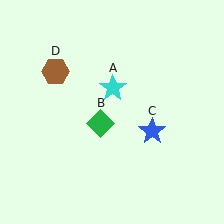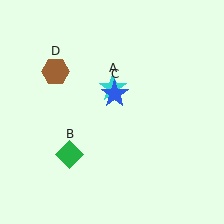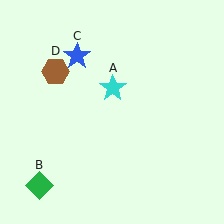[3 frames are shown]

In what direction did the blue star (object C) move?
The blue star (object C) moved up and to the left.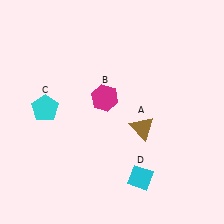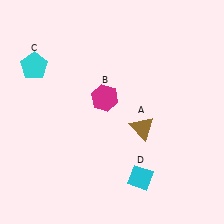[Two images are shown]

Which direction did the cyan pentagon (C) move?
The cyan pentagon (C) moved up.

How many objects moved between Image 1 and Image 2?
1 object moved between the two images.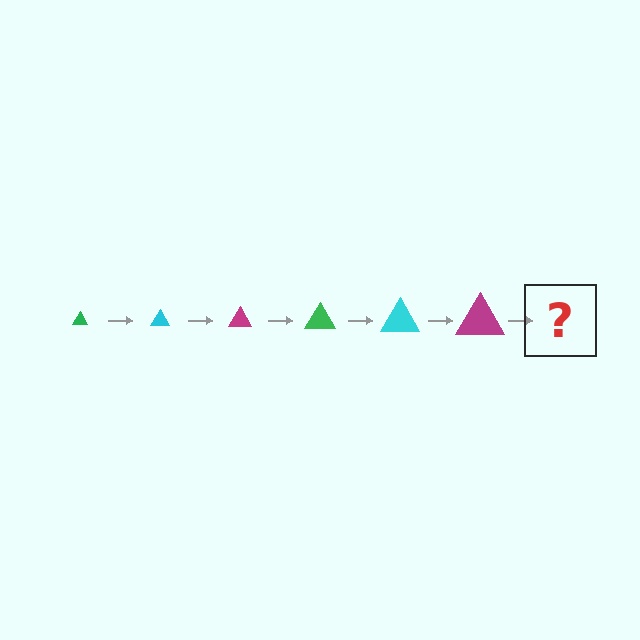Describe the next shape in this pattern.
It should be a green triangle, larger than the previous one.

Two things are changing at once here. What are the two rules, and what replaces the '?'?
The two rules are that the triangle grows larger each step and the color cycles through green, cyan, and magenta. The '?' should be a green triangle, larger than the previous one.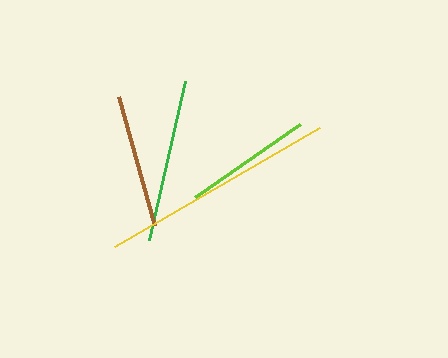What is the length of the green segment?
The green segment is approximately 163 pixels long.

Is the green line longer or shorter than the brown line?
The green line is longer than the brown line.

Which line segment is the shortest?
The lime line is the shortest at approximately 128 pixels.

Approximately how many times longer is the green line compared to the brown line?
The green line is approximately 1.2 times the length of the brown line.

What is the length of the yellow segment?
The yellow segment is approximately 237 pixels long.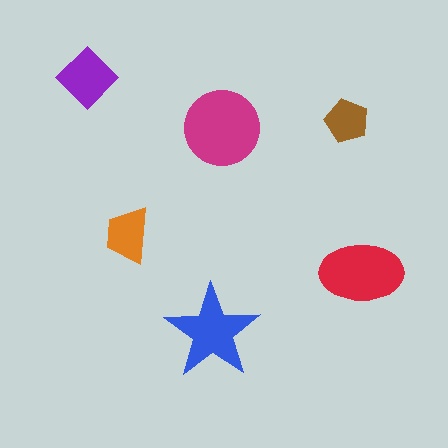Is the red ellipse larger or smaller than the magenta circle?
Smaller.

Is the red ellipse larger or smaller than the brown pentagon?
Larger.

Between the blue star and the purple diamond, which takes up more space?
The blue star.